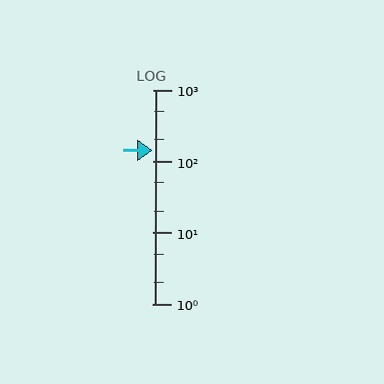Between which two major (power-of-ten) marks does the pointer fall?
The pointer is between 100 and 1000.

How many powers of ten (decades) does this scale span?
The scale spans 3 decades, from 1 to 1000.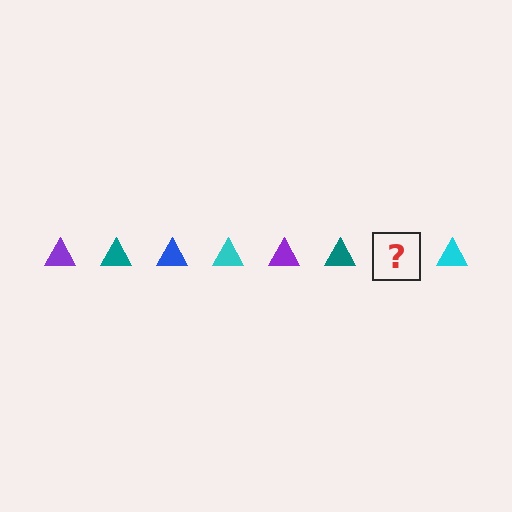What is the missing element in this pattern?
The missing element is a blue triangle.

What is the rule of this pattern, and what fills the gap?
The rule is that the pattern cycles through purple, teal, blue, cyan triangles. The gap should be filled with a blue triangle.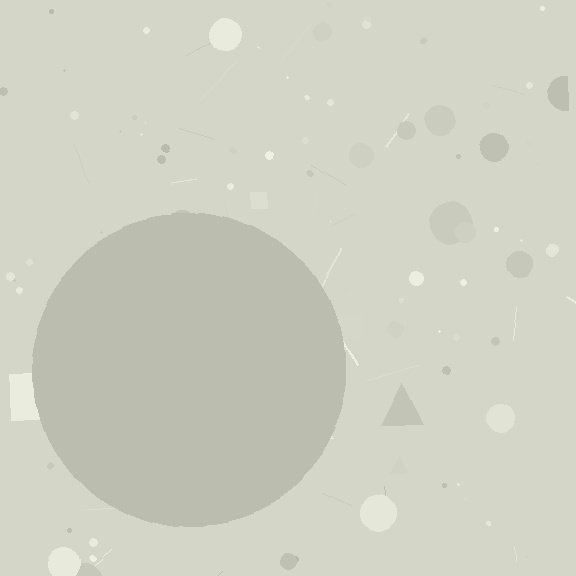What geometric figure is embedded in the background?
A circle is embedded in the background.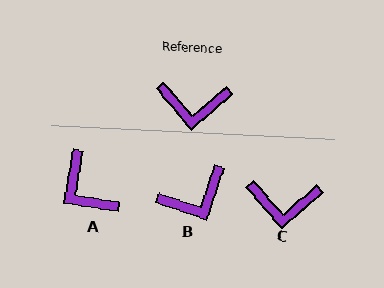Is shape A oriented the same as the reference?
No, it is off by about 51 degrees.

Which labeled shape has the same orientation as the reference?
C.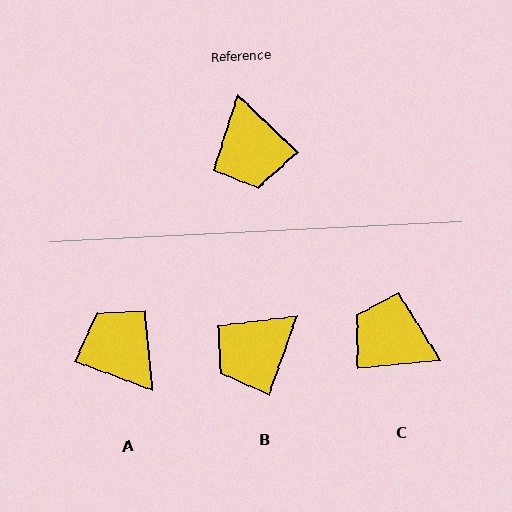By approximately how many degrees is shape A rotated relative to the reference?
Approximately 157 degrees clockwise.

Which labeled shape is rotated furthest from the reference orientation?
A, about 157 degrees away.